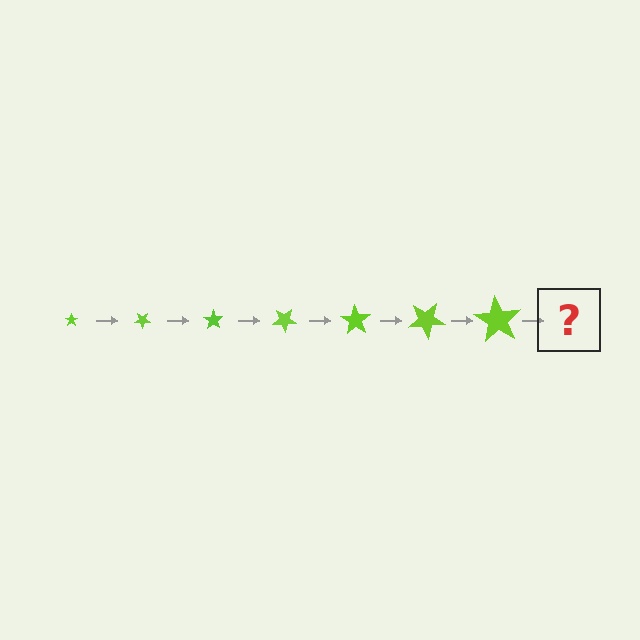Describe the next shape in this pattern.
It should be a star, larger than the previous one and rotated 245 degrees from the start.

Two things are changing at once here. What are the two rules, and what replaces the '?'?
The two rules are that the star grows larger each step and it rotates 35 degrees each step. The '?' should be a star, larger than the previous one and rotated 245 degrees from the start.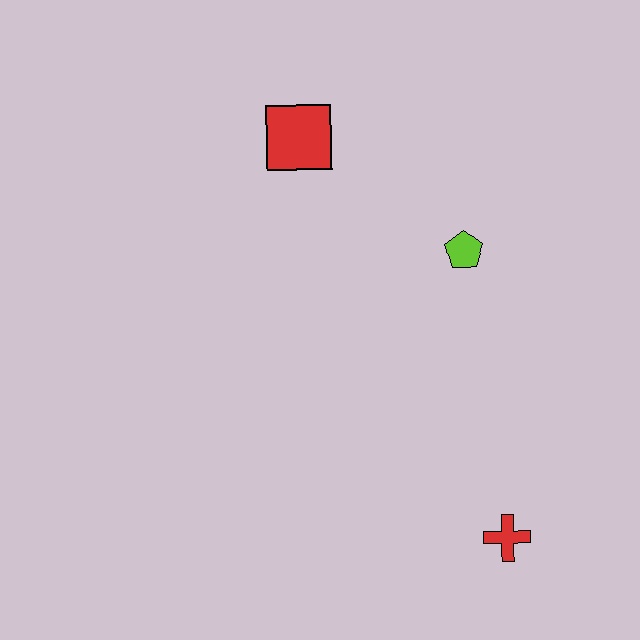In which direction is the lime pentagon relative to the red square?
The lime pentagon is to the right of the red square.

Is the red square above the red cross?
Yes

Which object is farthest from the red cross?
The red square is farthest from the red cross.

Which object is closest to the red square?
The lime pentagon is closest to the red square.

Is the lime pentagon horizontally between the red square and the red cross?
Yes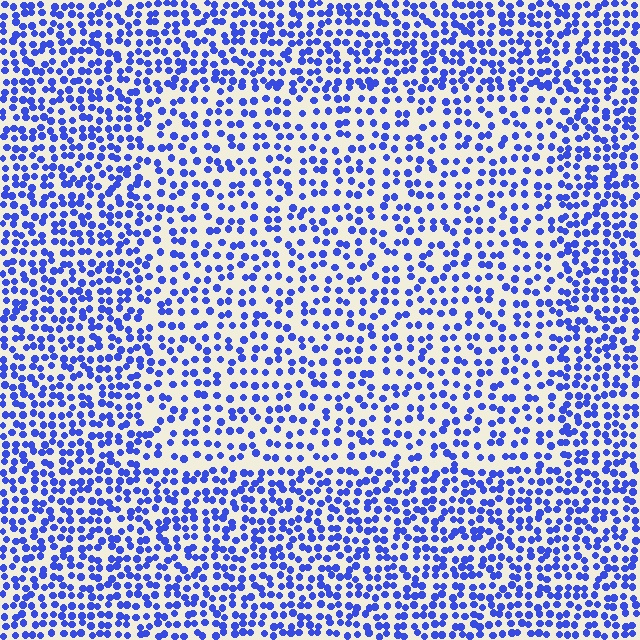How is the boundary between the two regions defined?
The boundary is defined by a change in element density (approximately 1.5x ratio). All elements are the same color, size, and shape.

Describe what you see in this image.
The image contains small blue elements arranged at two different densities. A rectangle-shaped region is visible where the elements are less densely packed than the surrounding area.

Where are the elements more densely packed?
The elements are more densely packed outside the rectangle boundary.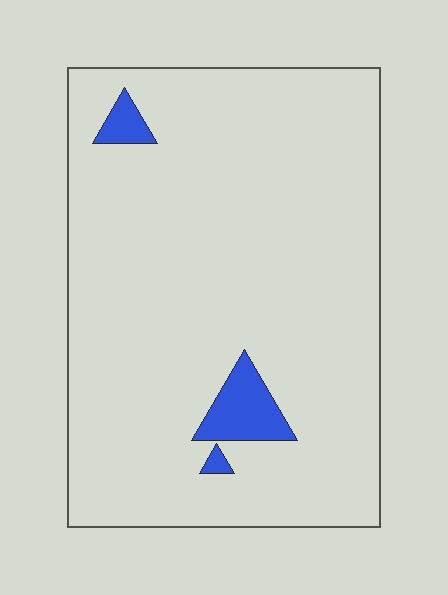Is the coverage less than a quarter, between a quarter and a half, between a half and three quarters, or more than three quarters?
Less than a quarter.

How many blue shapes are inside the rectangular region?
3.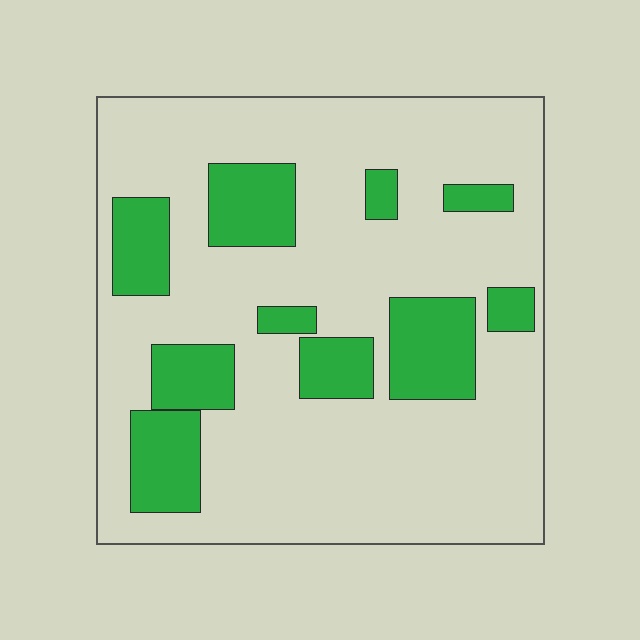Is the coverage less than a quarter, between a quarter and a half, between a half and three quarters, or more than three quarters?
Less than a quarter.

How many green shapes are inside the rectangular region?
10.